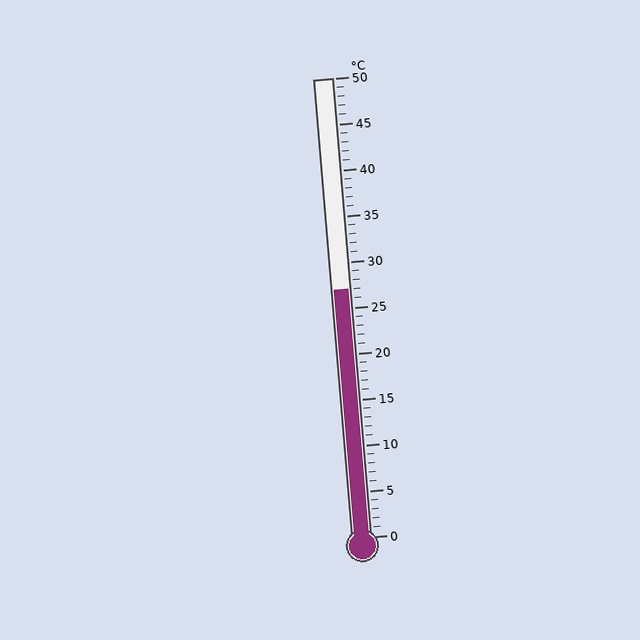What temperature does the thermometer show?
The thermometer shows approximately 27°C.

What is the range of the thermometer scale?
The thermometer scale ranges from 0°C to 50°C.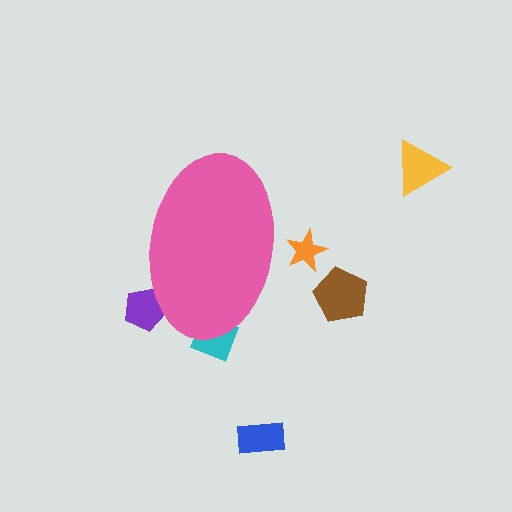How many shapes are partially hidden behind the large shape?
3 shapes are partially hidden.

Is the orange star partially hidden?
Yes, the orange star is partially hidden behind the pink ellipse.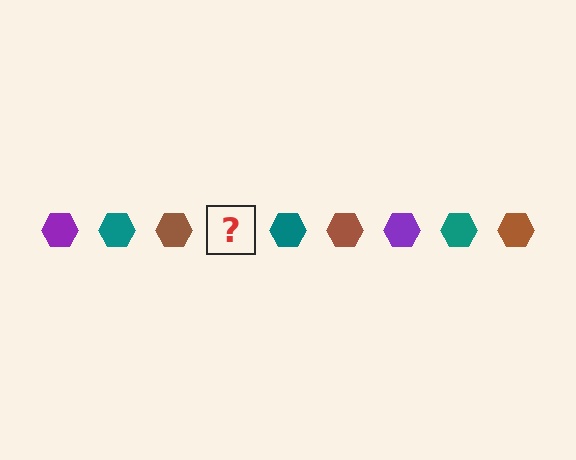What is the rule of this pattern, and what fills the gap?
The rule is that the pattern cycles through purple, teal, brown hexagons. The gap should be filled with a purple hexagon.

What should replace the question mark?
The question mark should be replaced with a purple hexagon.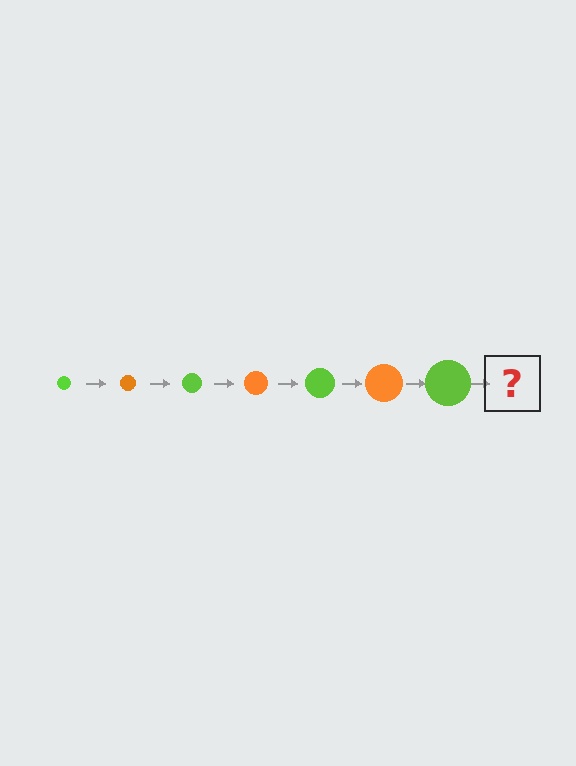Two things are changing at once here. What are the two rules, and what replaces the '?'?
The two rules are that the circle grows larger each step and the color cycles through lime and orange. The '?' should be an orange circle, larger than the previous one.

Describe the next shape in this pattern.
It should be an orange circle, larger than the previous one.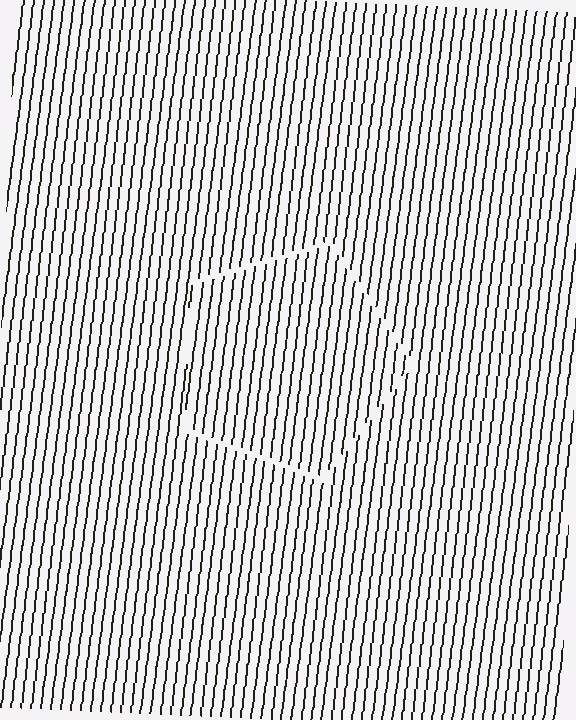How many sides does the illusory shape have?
5 sides — the line-ends trace a pentagon.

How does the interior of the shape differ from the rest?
The interior of the shape contains the same grating, shifted by half a period — the contour is defined by the phase discontinuity where line-ends from the inner and outer gratings abut.